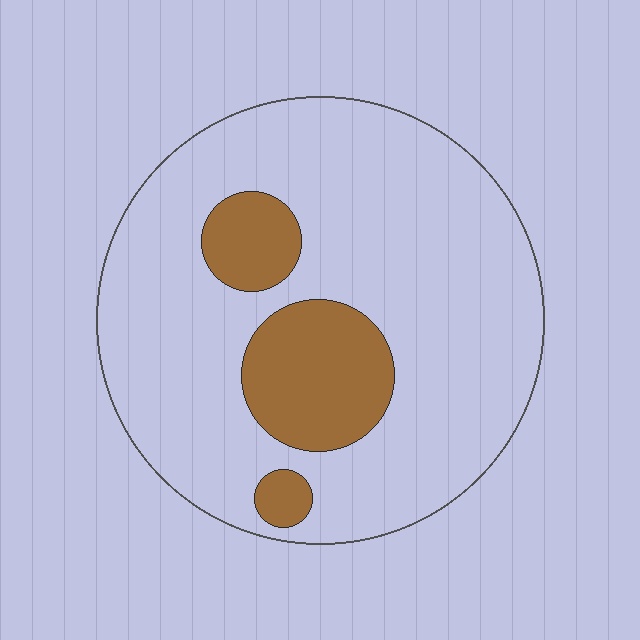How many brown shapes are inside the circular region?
3.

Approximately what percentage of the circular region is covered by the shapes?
Approximately 20%.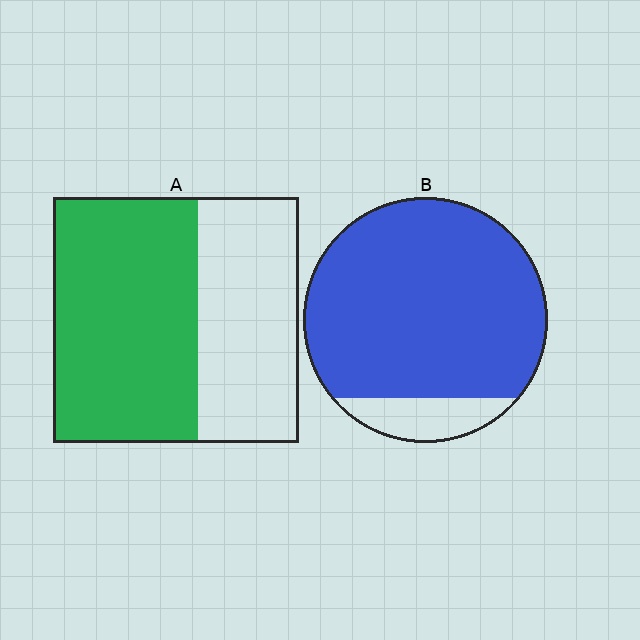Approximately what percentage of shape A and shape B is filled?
A is approximately 60% and B is approximately 85%.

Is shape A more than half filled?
Yes.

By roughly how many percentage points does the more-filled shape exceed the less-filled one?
By roughly 30 percentage points (B over A).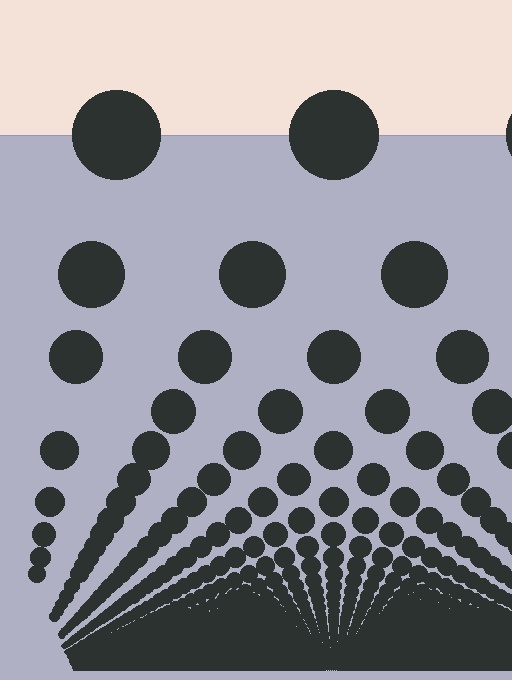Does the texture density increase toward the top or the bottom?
Density increases toward the bottom.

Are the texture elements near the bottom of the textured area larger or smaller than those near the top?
Smaller. The gradient is inverted — elements near the bottom are smaller and denser.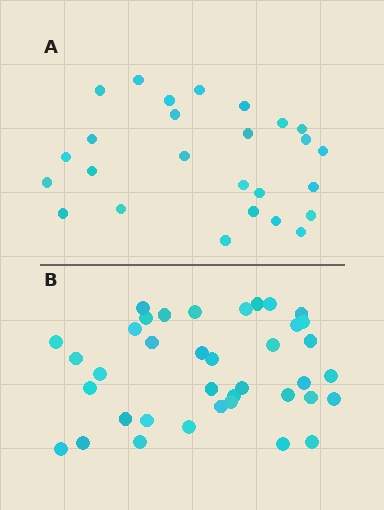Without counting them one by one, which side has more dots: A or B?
Region B (the bottom region) has more dots.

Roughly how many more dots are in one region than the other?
Region B has roughly 12 or so more dots than region A.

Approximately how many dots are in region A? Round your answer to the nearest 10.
About 30 dots. (The exact count is 26, which rounds to 30.)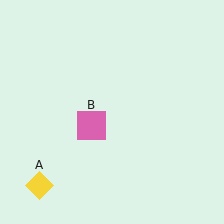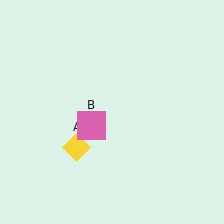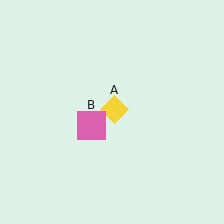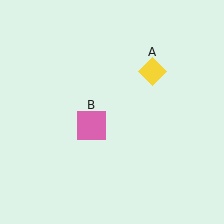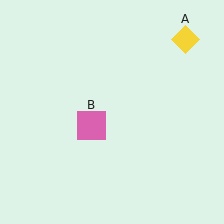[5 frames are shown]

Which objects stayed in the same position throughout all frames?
Pink square (object B) remained stationary.